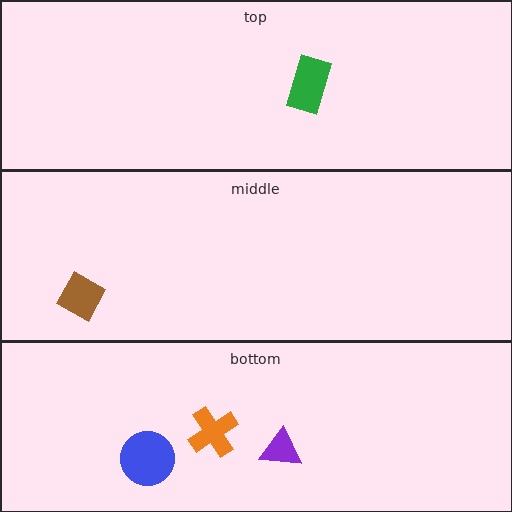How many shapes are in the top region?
1.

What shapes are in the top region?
The green rectangle.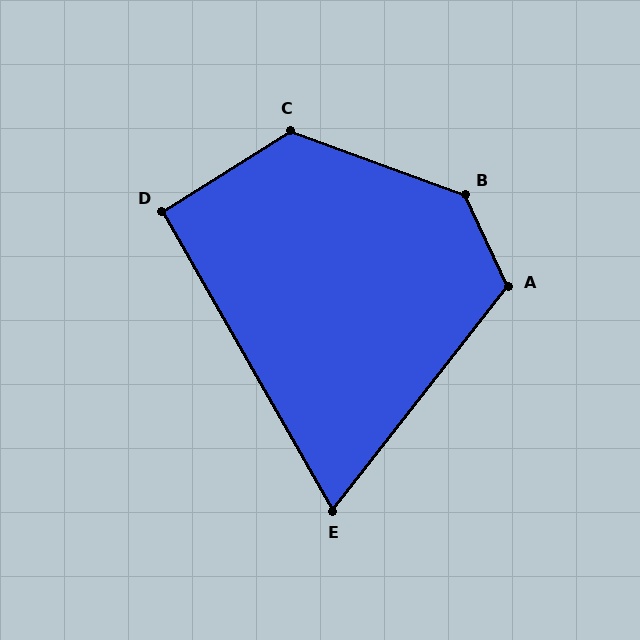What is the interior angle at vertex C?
Approximately 128 degrees (obtuse).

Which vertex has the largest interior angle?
B, at approximately 136 degrees.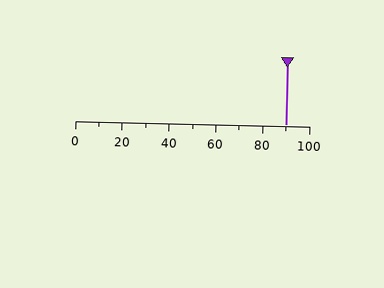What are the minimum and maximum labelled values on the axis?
The axis runs from 0 to 100.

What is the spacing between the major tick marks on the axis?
The major ticks are spaced 20 apart.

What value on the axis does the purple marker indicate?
The marker indicates approximately 90.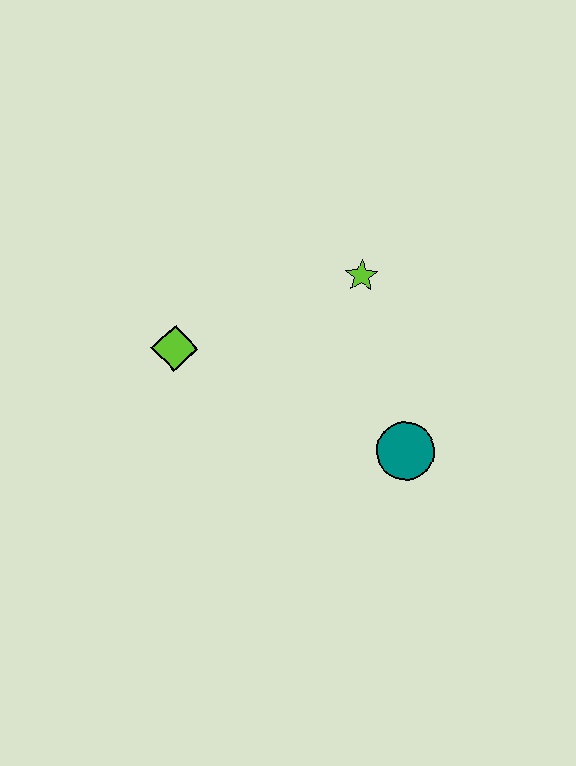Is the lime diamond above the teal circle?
Yes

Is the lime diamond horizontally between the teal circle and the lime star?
No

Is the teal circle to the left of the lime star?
No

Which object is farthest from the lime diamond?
The teal circle is farthest from the lime diamond.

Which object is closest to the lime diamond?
The lime star is closest to the lime diamond.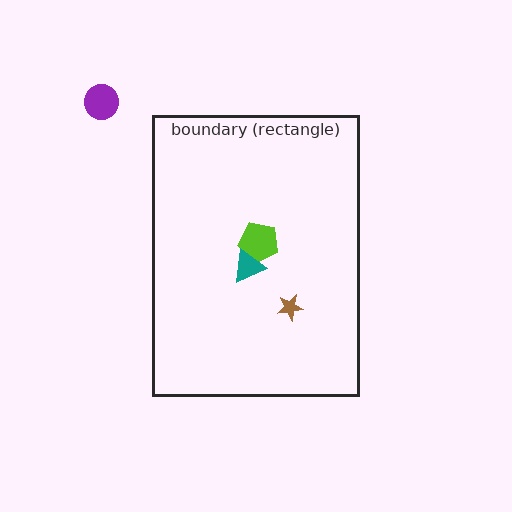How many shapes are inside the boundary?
3 inside, 1 outside.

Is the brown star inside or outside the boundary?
Inside.